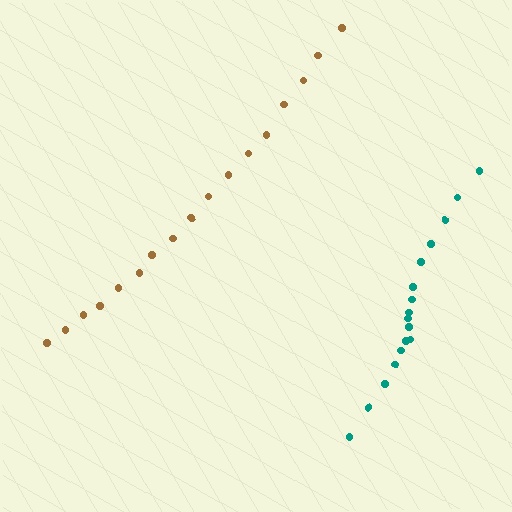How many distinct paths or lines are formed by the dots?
There are 2 distinct paths.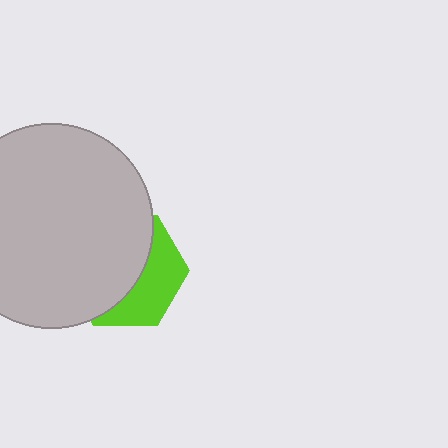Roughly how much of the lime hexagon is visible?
A small part of it is visible (roughly 39%).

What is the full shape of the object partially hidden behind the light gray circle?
The partially hidden object is a lime hexagon.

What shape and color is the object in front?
The object in front is a light gray circle.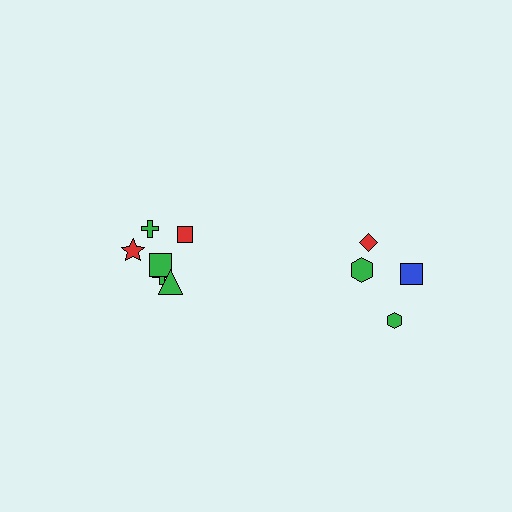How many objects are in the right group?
There are 4 objects.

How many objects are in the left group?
There are 6 objects.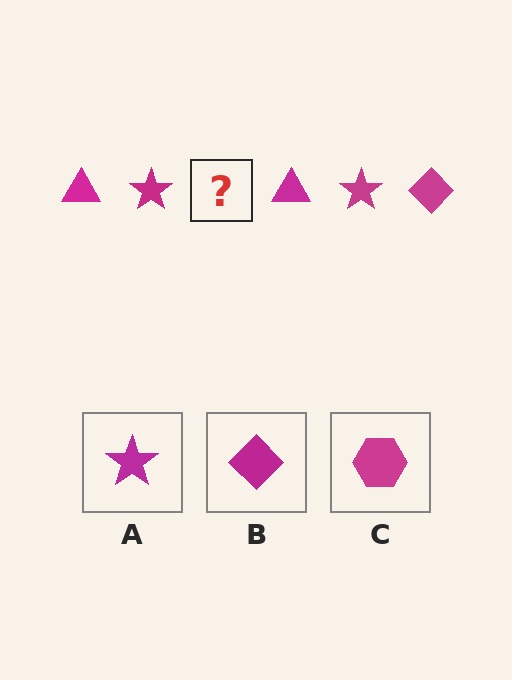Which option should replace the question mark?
Option B.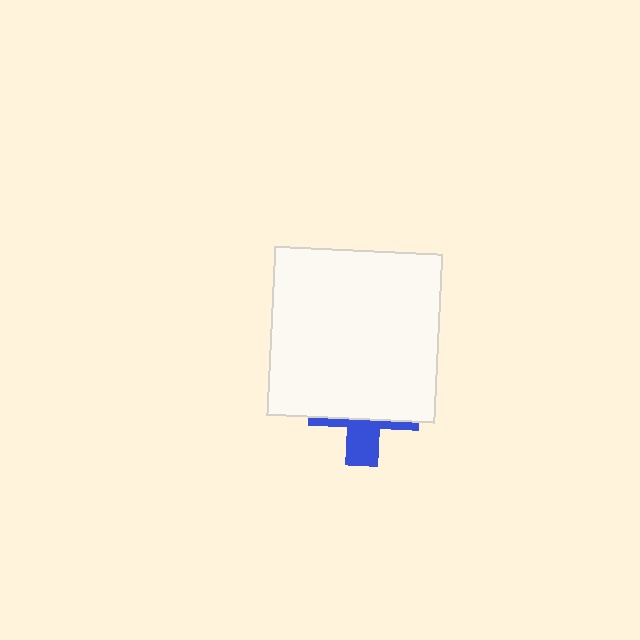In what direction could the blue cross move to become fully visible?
The blue cross could move down. That would shift it out from behind the white square entirely.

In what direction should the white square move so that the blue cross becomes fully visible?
The white square should move up. That is the shortest direction to clear the overlap and leave the blue cross fully visible.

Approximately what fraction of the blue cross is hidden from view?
Roughly 66% of the blue cross is hidden behind the white square.